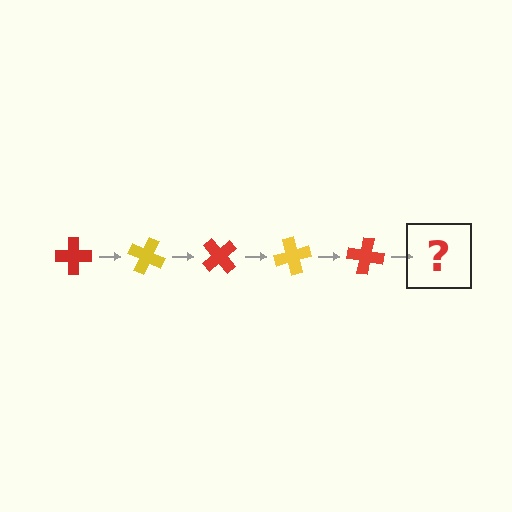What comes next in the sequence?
The next element should be a yellow cross, rotated 125 degrees from the start.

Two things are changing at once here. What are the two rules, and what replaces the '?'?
The two rules are that it rotates 25 degrees each step and the color cycles through red and yellow. The '?' should be a yellow cross, rotated 125 degrees from the start.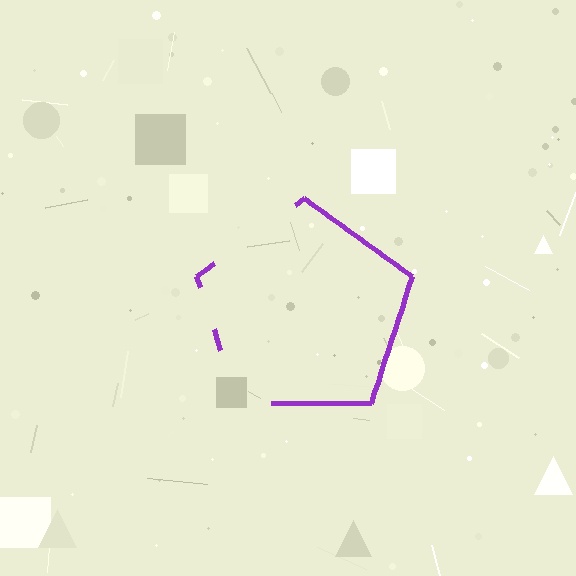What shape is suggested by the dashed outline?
The dashed outline suggests a pentagon.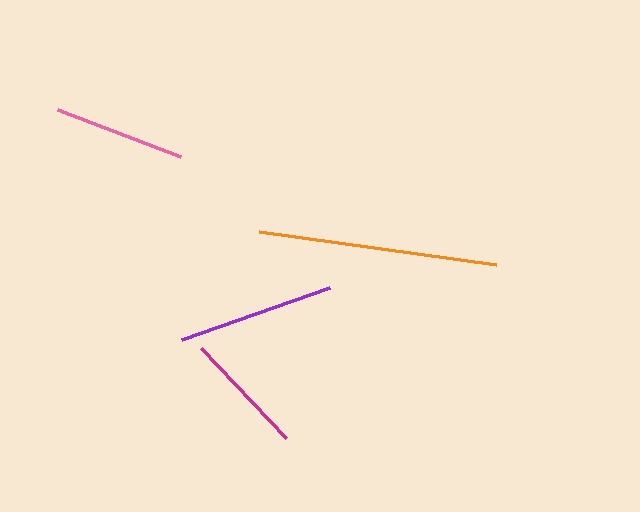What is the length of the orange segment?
The orange segment is approximately 239 pixels long.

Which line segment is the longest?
The orange line is the longest at approximately 239 pixels.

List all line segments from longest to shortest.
From longest to shortest: orange, purple, pink, magenta.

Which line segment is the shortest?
The magenta line is the shortest at approximately 124 pixels.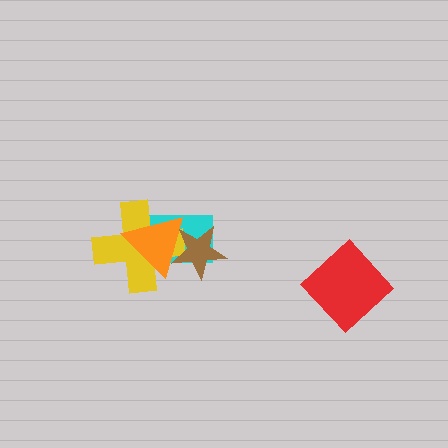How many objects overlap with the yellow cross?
3 objects overlap with the yellow cross.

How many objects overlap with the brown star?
3 objects overlap with the brown star.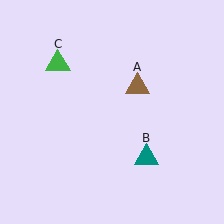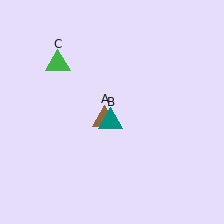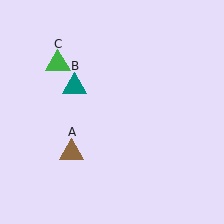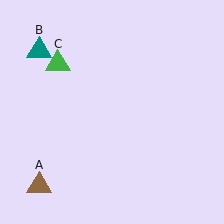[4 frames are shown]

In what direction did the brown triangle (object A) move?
The brown triangle (object A) moved down and to the left.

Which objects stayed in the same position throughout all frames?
Green triangle (object C) remained stationary.